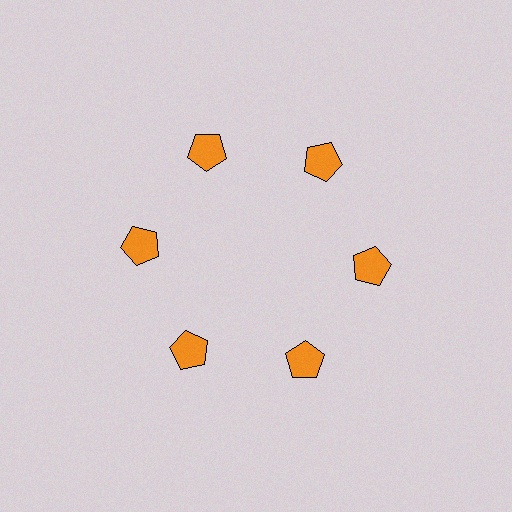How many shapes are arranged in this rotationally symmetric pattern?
There are 6 shapes, arranged in 6 groups of 1.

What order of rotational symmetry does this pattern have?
This pattern has 6-fold rotational symmetry.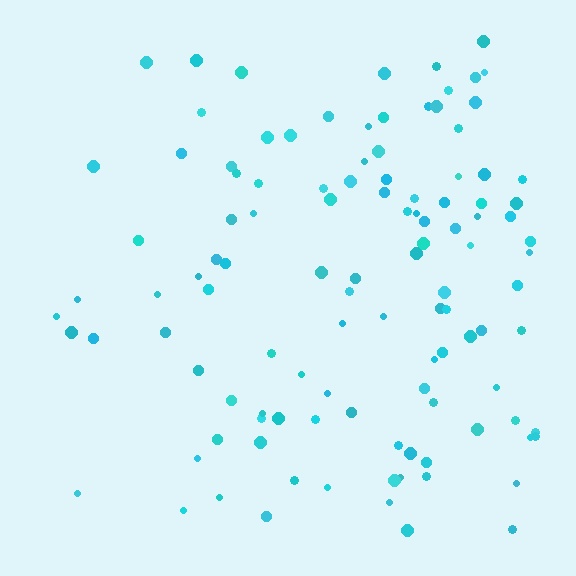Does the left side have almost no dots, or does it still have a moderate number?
Still a moderate number, just noticeably fewer than the right.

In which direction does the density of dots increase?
From left to right, with the right side densest.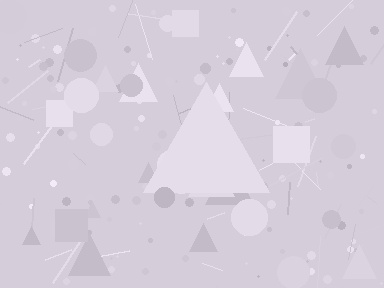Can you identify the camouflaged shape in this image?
The camouflaged shape is a triangle.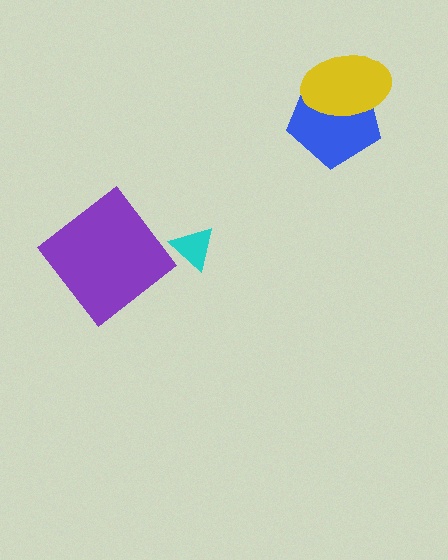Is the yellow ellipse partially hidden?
No, no other shape covers it.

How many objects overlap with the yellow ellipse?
1 object overlaps with the yellow ellipse.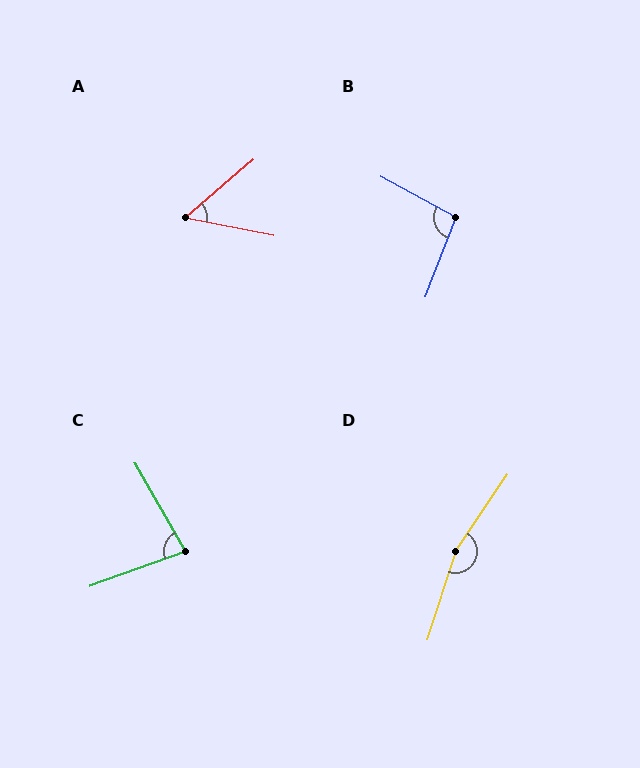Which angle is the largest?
D, at approximately 164 degrees.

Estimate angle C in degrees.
Approximately 81 degrees.